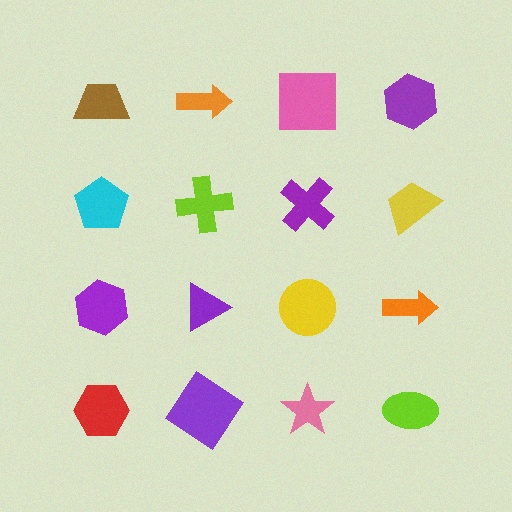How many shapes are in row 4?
4 shapes.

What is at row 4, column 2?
A purple diamond.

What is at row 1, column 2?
An orange arrow.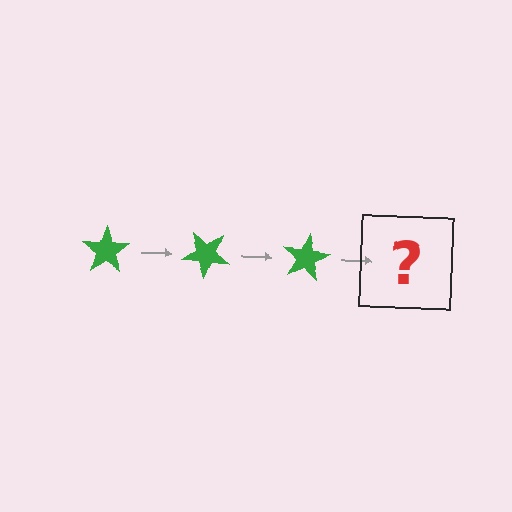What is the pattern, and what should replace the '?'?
The pattern is that the star rotates 40 degrees each step. The '?' should be a green star rotated 120 degrees.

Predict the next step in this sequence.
The next step is a green star rotated 120 degrees.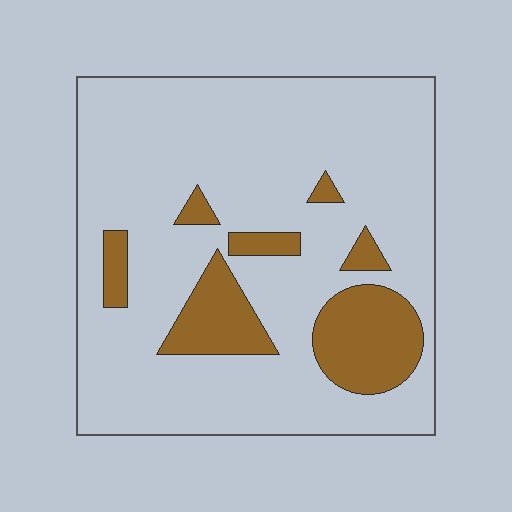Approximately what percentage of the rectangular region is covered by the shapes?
Approximately 20%.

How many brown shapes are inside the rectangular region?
7.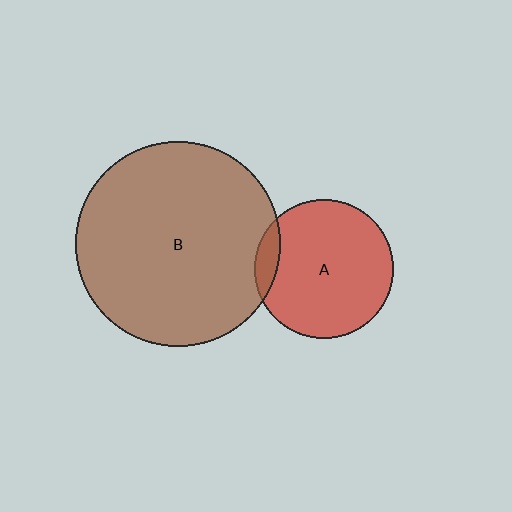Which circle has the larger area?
Circle B (brown).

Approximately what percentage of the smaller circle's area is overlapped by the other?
Approximately 10%.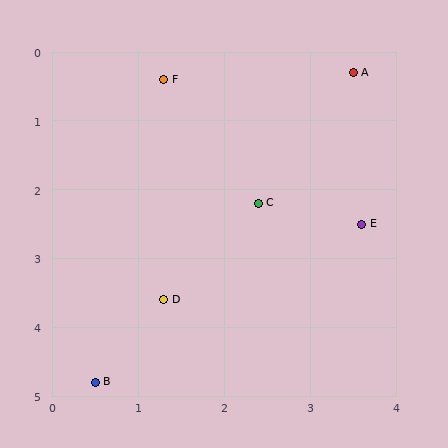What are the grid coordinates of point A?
Point A is at approximately (3.5, 0.3).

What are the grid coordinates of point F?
Point F is at approximately (1.3, 0.4).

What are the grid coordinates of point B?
Point B is at approximately (0.5, 4.8).